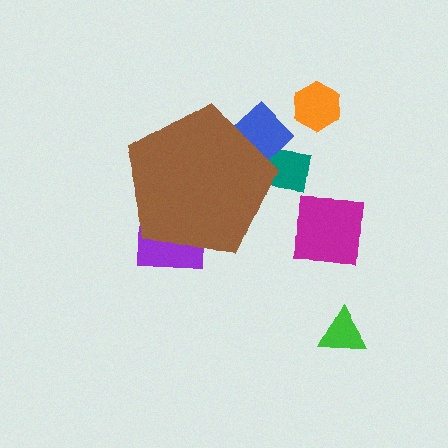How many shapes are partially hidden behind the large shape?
3 shapes are partially hidden.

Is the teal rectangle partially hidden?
Yes, the teal rectangle is partially hidden behind the brown pentagon.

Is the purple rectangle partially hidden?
Yes, the purple rectangle is partially hidden behind the brown pentagon.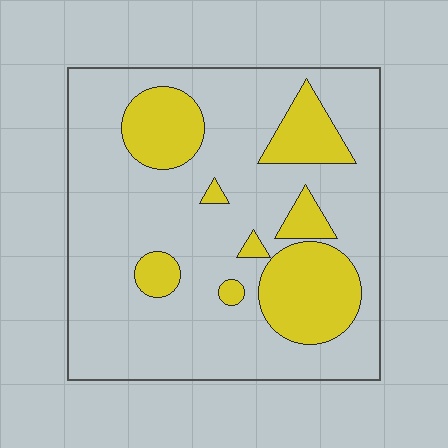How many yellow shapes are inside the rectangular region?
8.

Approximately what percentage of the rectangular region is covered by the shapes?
Approximately 25%.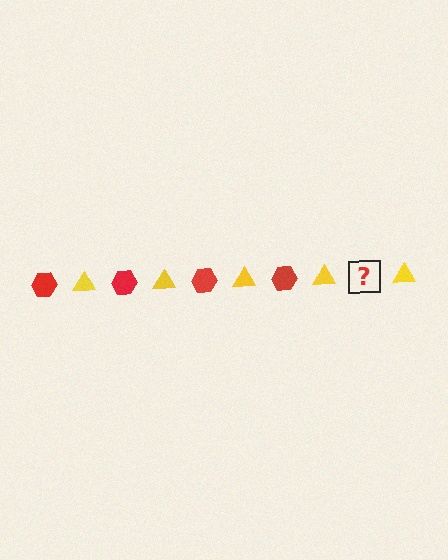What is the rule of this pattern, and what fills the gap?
The rule is that the pattern alternates between red hexagon and yellow triangle. The gap should be filled with a red hexagon.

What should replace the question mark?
The question mark should be replaced with a red hexagon.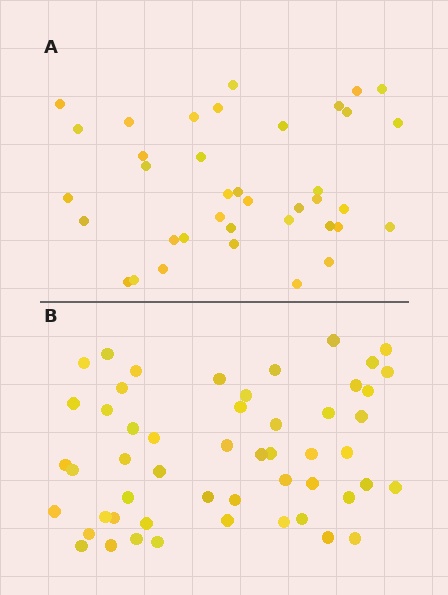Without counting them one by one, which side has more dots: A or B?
Region B (the bottom region) has more dots.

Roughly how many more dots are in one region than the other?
Region B has approximately 15 more dots than region A.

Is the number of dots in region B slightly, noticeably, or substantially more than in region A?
Region B has noticeably more, but not dramatically so. The ratio is roughly 1.4 to 1.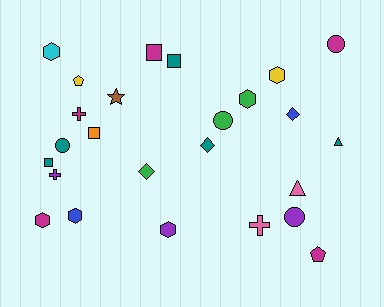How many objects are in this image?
There are 25 objects.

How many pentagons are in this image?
There are 2 pentagons.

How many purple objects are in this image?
There are 3 purple objects.